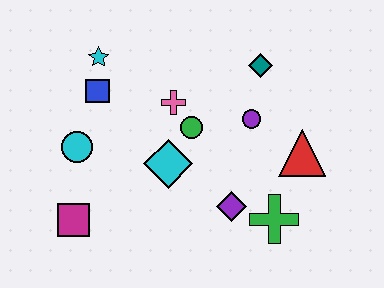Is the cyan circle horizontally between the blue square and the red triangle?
No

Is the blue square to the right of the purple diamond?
No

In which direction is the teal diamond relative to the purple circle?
The teal diamond is above the purple circle.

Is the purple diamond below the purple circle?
Yes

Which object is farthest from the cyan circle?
The red triangle is farthest from the cyan circle.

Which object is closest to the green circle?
The pink cross is closest to the green circle.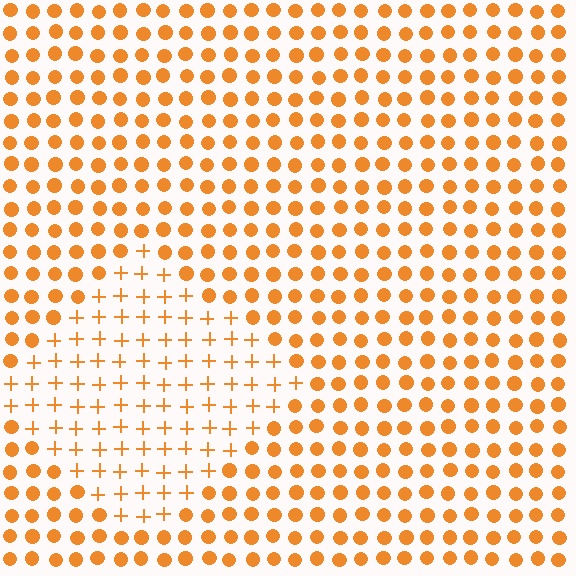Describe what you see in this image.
The image is filled with small orange elements arranged in a uniform grid. A diamond-shaped region contains plus signs, while the surrounding area contains circles. The boundary is defined purely by the change in element shape.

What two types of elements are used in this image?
The image uses plus signs inside the diamond region and circles outside it.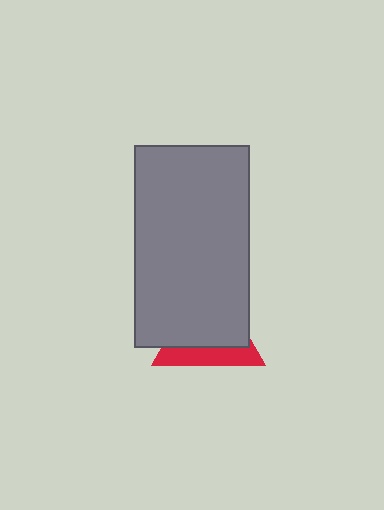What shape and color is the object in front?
The object in front is a gray rectangle.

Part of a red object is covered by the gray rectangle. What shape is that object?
It is a triangle.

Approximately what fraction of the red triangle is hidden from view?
Roughly 67% of the red triangle is hidden behind the gray rectangle.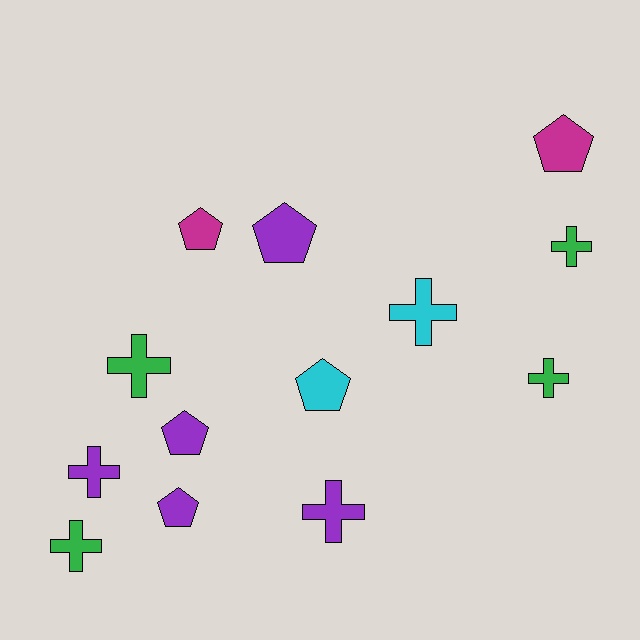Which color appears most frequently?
Purple, with 5 objects.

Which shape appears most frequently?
Cross, with 7 objects.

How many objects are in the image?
There are 13 objects.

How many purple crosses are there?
There are 2 purple crosses.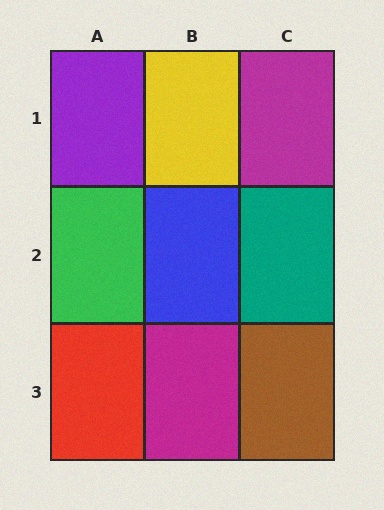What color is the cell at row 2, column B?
Blue.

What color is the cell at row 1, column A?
Purple.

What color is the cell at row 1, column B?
Yellow.